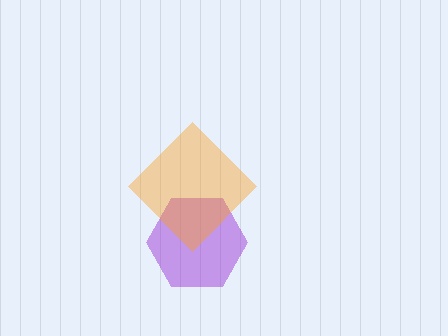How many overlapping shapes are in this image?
There are 2 overlapping shapes in the image.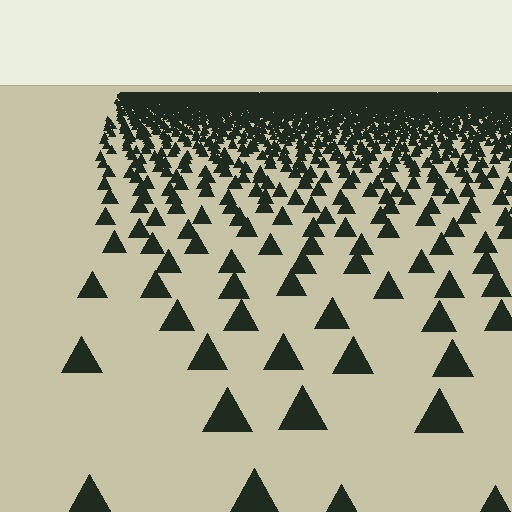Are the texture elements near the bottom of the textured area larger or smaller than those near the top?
Larger. Near the bottom, elements are closer to the viewer and appear at a bigger on-screen size.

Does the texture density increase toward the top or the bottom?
Density increases toward the top.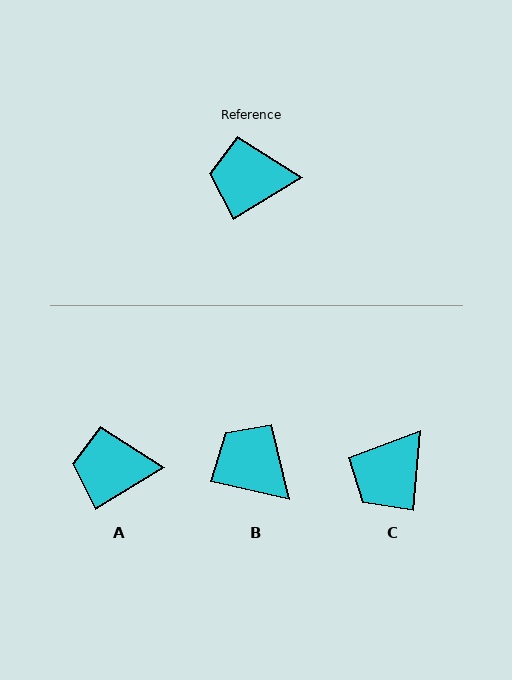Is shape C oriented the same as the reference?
No, it is off by about 54 degrees.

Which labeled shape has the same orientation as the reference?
A.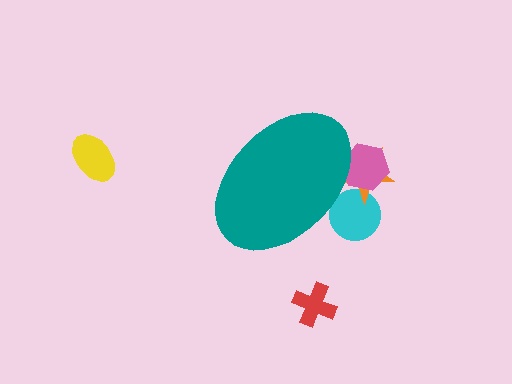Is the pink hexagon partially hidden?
Yes, the pink hexagon is partially hidden behind the teal ellipse.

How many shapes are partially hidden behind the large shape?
3 shapes are partially hidden.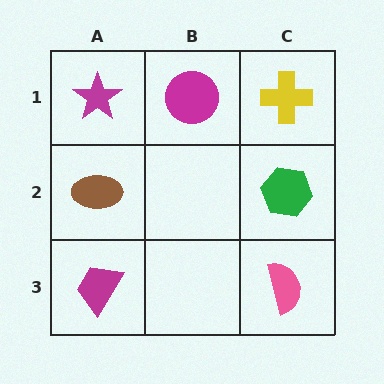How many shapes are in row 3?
2 shapes.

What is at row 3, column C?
A pink semicircle.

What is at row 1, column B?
A magenta circle.